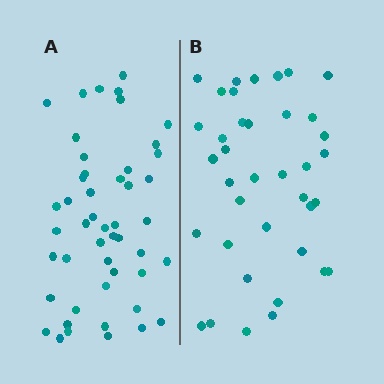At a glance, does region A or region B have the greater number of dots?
Region A (the left region) has more dots.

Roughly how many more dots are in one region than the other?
Region A has roughly 10 or so more dots than region B.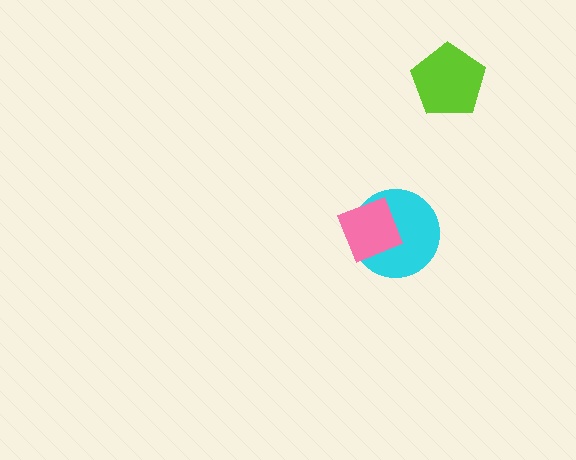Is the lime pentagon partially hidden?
No, no other shape covers it.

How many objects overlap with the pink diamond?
1 object overlaps with the pink diamond.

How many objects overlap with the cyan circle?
1 object overlaps with the cyan circle.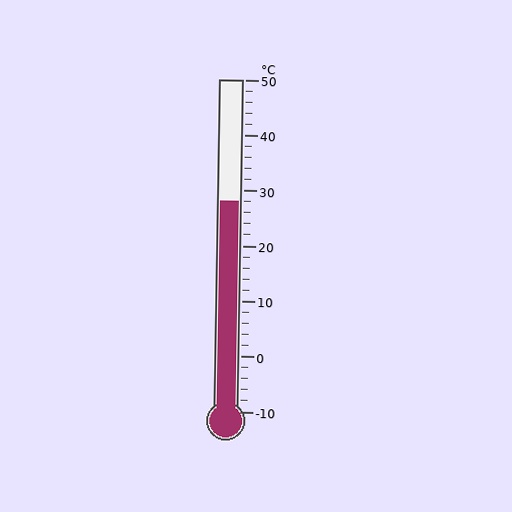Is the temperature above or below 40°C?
The temperature is below 40°C.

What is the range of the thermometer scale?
The thermometer scale ranges from -10°C to 50°C.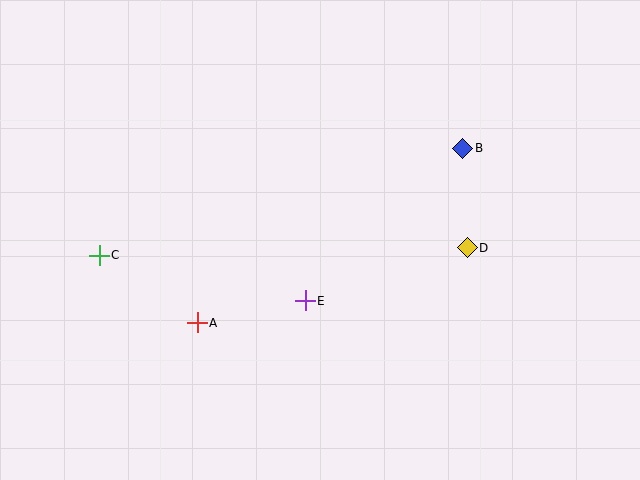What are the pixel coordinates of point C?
Point C is at (99, 255).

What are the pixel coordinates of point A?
Point A is at (197, 323).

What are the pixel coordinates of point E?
Point E is at (305, 301).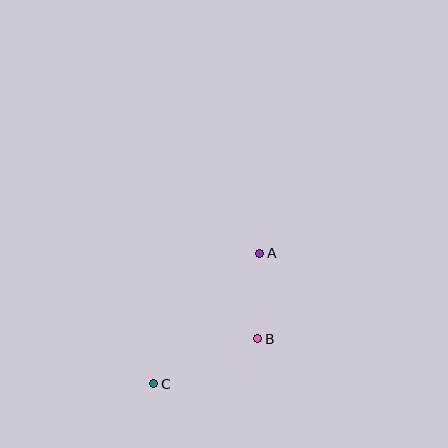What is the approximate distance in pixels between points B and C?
The distance between B and C is approximately 113 pixels.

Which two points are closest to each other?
Points A and B are closest to each other.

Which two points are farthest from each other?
Points A and C are farthest from each other.